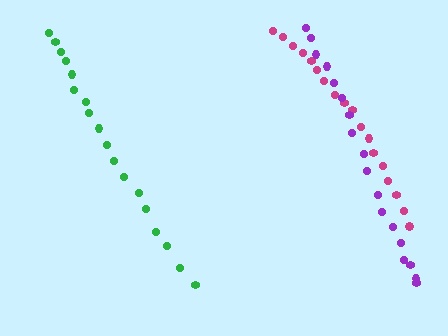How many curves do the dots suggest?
There are 3 distinct paths.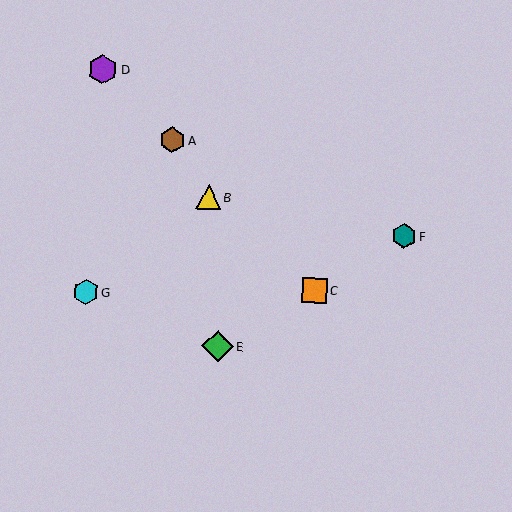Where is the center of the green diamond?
The center of the green diamond is at (217, 346).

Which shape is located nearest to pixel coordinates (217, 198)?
The yellow triangle (labeled B) at (209, 197) is nearest to that location.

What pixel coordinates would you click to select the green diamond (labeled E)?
Click at (217, 346) to select the green diamond E.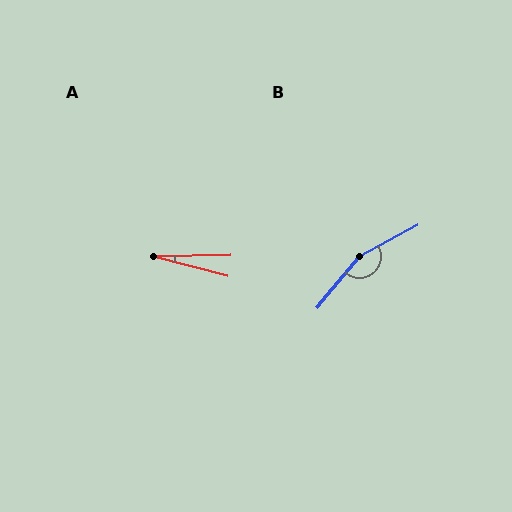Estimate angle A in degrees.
Approximately 16 degrees.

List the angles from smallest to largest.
A (16°), B (158°).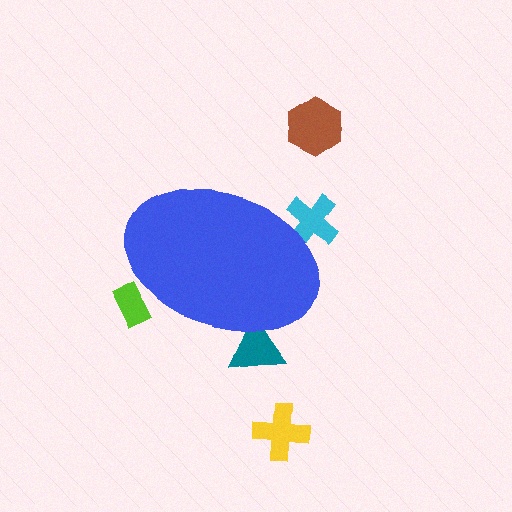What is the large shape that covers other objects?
A blue ellipse.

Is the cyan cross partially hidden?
Yes, the cyan cross is partially hidden behind the blue ellipse.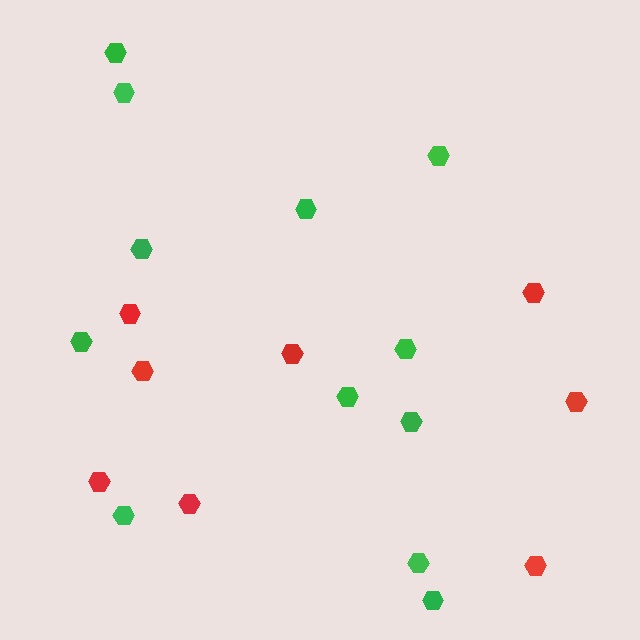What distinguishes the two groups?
There are 2 groups: one group of green hexagons (12) and one group of red hexagons (8).